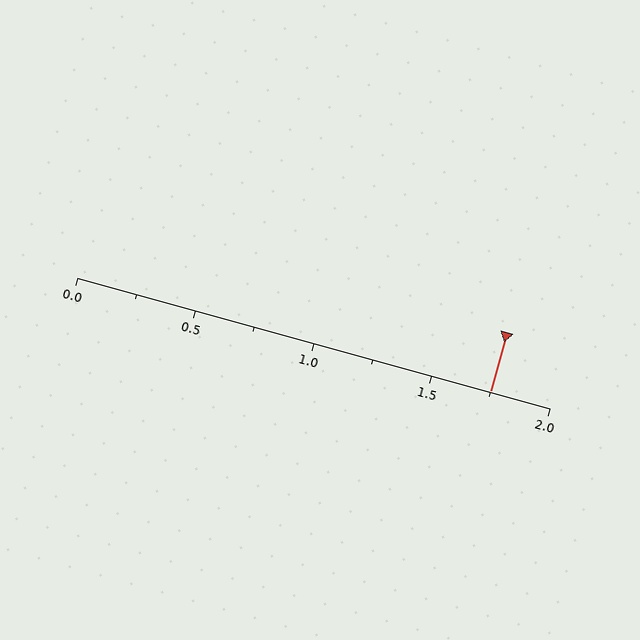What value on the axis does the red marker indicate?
The marker indicates approximately 1.75.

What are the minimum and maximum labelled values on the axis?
The axis runs from 0.0 to 2.0.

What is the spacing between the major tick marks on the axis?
The major ticks are spaced 0.5 apart.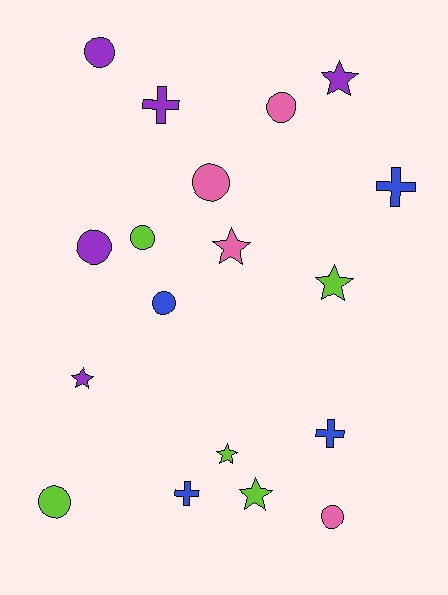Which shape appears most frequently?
Circle, with 8 objects.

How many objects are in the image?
There are 18 objects.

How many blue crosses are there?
There are 3 blue crosses.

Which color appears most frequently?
Lime, with 5 objects.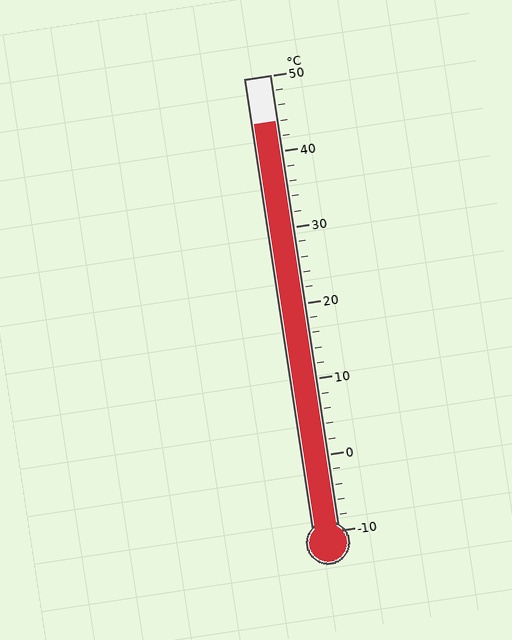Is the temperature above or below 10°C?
The temperature is above 10°C.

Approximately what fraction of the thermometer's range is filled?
The thermometer is filled to approximately 90% of its range.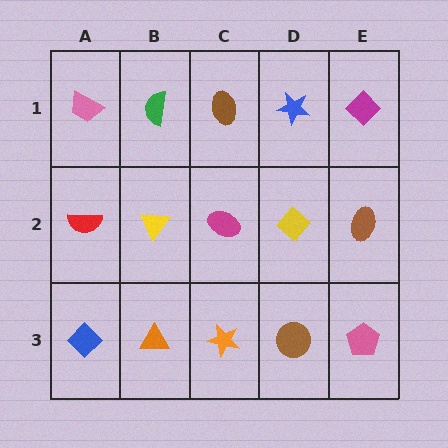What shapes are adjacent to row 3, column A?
A red semicircle (row 2, column A), an orange triangle (row 3, column B).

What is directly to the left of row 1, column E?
A blue star.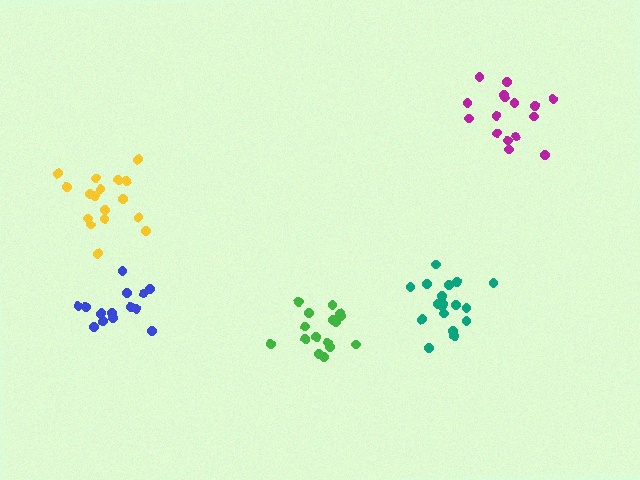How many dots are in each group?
Group 1: 16 dots, Group 2: 18 dots, Group 3: 16 dots, Group 4: 14 dots, Group 5: 17 dots (81 total).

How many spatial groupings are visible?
There are 5 spatial groupings.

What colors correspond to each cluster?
The clusters are colored: green, teal, magenta, blue, yellow.